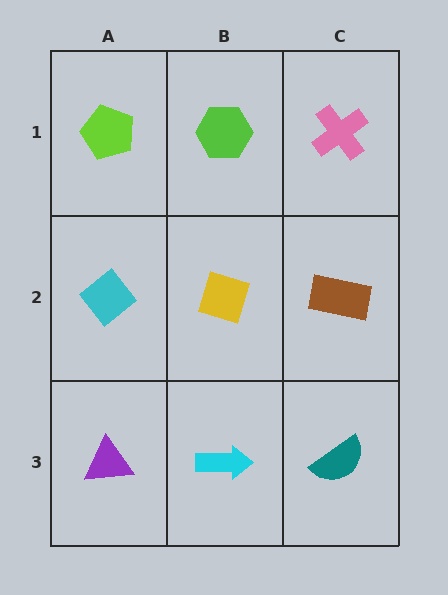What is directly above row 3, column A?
A cyan diamond.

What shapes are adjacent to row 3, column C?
A brown rectangle (row 2, column C), a cyan arrow (row 3, column B).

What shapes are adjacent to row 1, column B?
A yellow diamond (row 2, column B), a lime pentagon (row 1, column A), a pink cross (row 1, column C).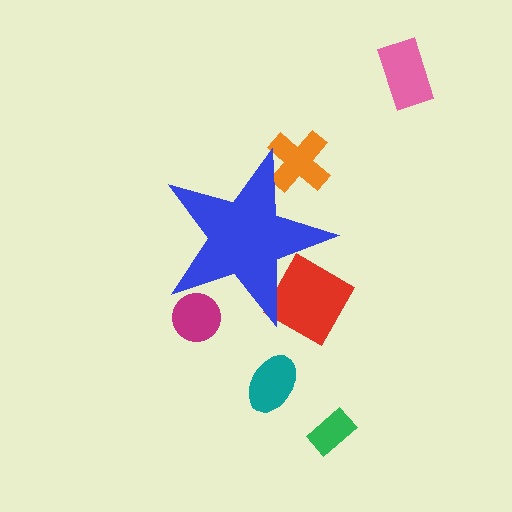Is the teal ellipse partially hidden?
No, the teal ellipse is fully visible.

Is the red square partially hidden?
Yes, the red square is partially hidden behind the blue star.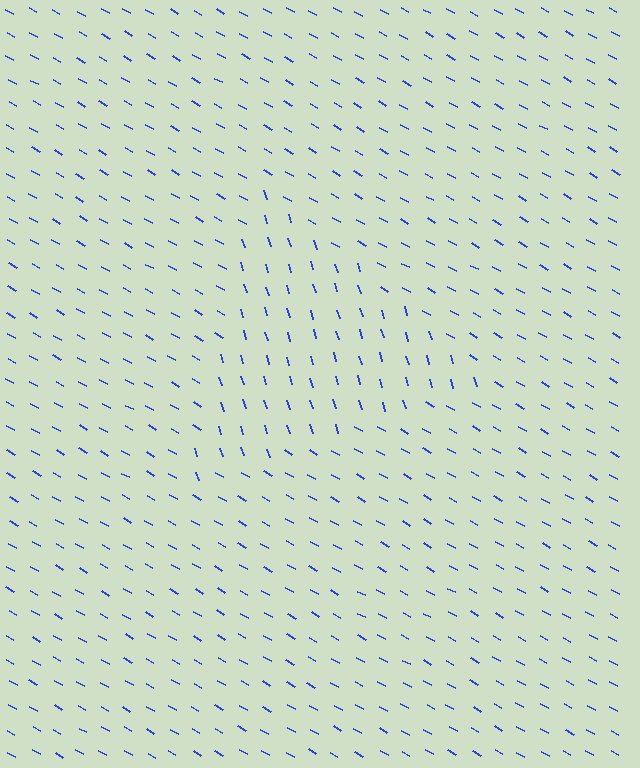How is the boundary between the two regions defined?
The boundary is defined purely by a change in line orientation (approximately 45 degrees difference). All lines are the same color and thickness.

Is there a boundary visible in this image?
Yes, there is a texture boundary formed by a change in line orientation.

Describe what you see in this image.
The image is filled with small blue line segments. A triangle region in the image has lines oriented differently from the surrounding lines, creating a visible texture boundary.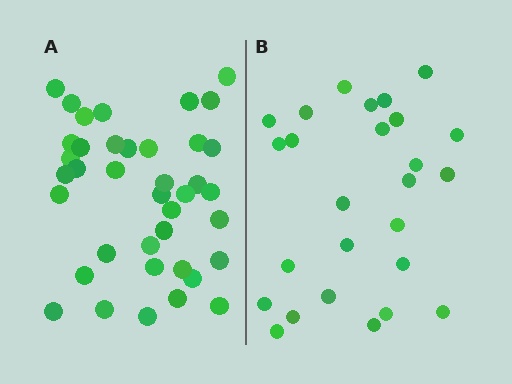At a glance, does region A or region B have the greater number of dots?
Region A (the left region) has more dots.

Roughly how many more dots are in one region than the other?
Region A has approximately 15 more dots than region B.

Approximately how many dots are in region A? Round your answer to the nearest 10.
About 40 dots. (The exact count is 39, which rounds to 40.)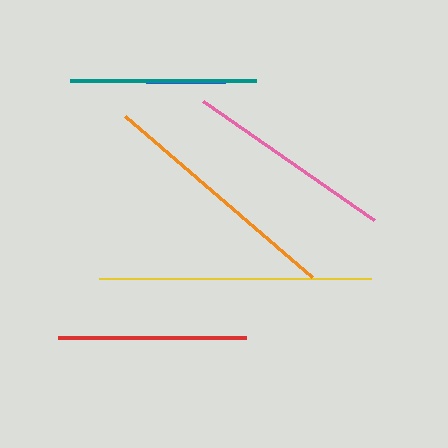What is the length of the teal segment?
The teal segment is approximately 186 pixels long.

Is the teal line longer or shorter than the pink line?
The pink line is longer than the teal line.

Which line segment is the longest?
The yellow line is the longest at approximately 272 pixels.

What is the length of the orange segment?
The orange segment is approximately 247 pixels long.